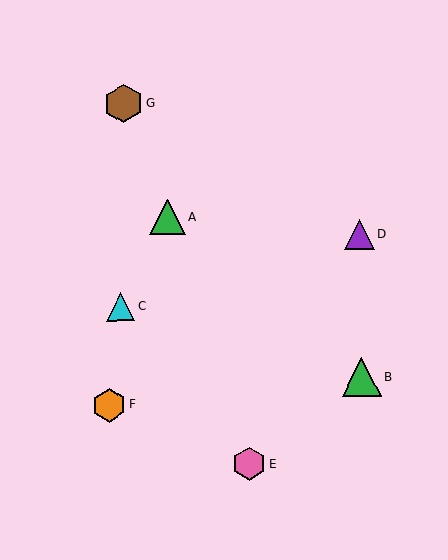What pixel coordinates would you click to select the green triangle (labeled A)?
Click at (167, 217) to select the green triangle A.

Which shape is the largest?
The green triangle (labeled B) is the largest.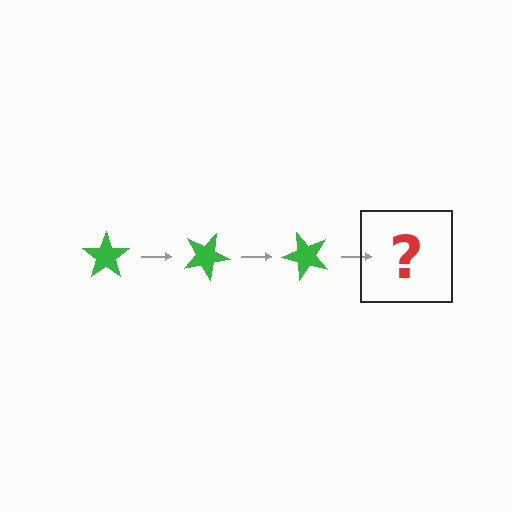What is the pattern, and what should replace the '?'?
The pattern is that the star rotates 25 degrees each step. The '?' should be a green star rotated 75 degrees.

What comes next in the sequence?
The next element should be a green star rotated 75 degrees.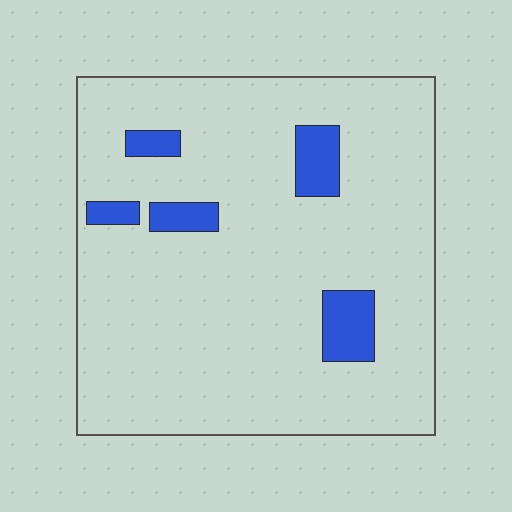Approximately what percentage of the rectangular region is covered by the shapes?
Approximately 10%.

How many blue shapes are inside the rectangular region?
5.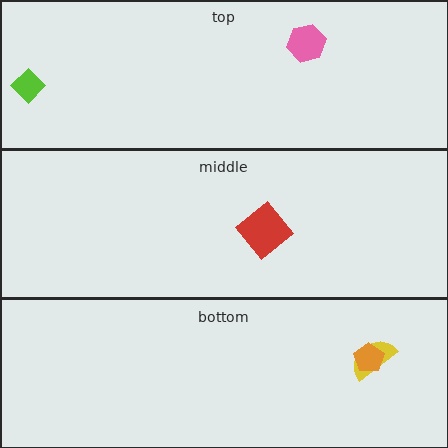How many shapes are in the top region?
2.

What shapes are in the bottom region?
The yellow semicircle, the orange pentagon.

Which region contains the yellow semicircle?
The bottom region.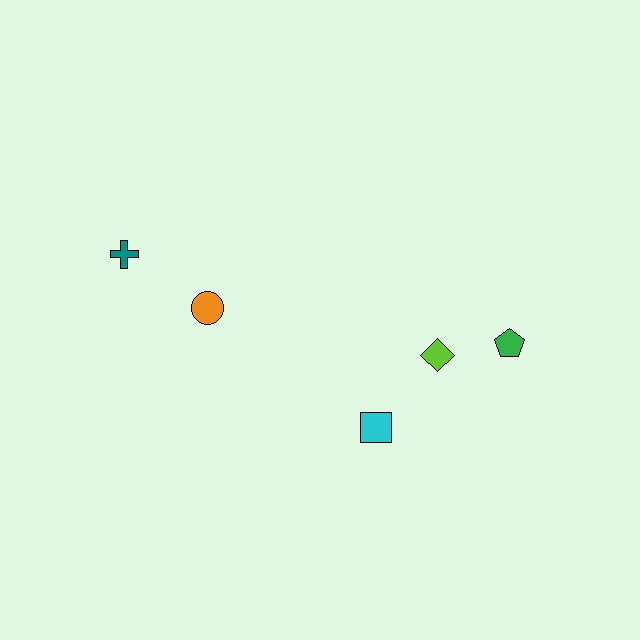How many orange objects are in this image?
There is 1 orange object.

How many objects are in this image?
There are 5 objects.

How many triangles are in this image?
There are no triangles.